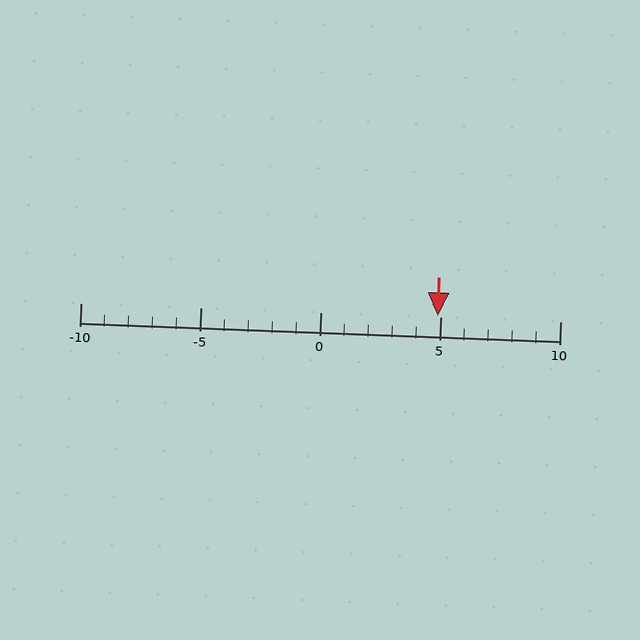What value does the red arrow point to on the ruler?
The red arrow points to approximately 5.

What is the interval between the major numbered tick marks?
The major tick marks are spaced 5 units apart.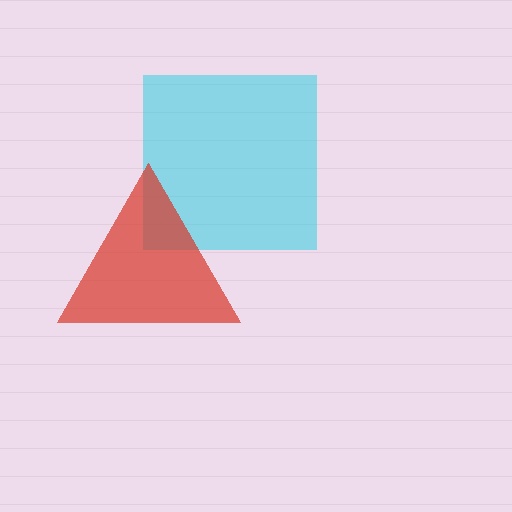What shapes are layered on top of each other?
The layered shapes are: a cyan square, a red triangle.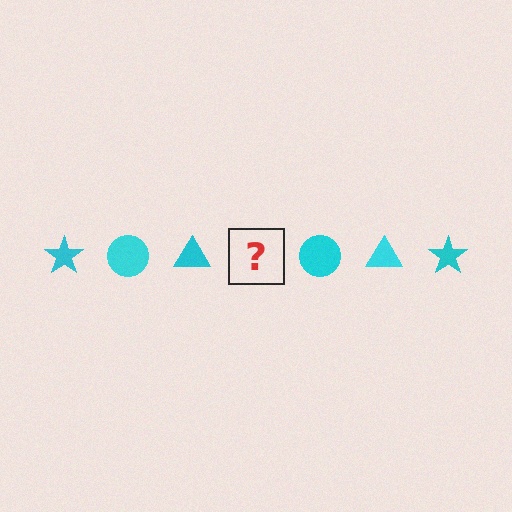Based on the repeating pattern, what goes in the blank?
The blank should be a cyan star.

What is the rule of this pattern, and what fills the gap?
The rule is that the pattern cycles through star, circle, triangle shapes in cyan. The gap should be filled with a cyan star.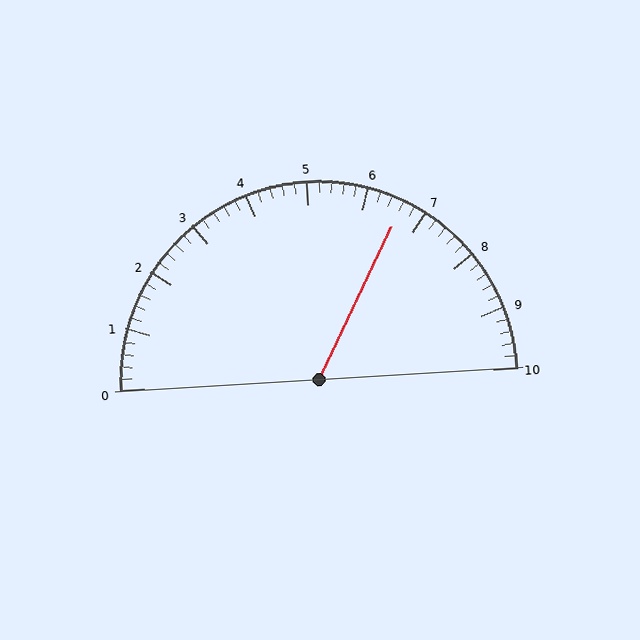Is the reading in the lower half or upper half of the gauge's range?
The reading is in the upper half of the range (0 to 10).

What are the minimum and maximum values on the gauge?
The gauge ranges from 0 to 10.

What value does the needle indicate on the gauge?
The needle indicates approximately 6.6.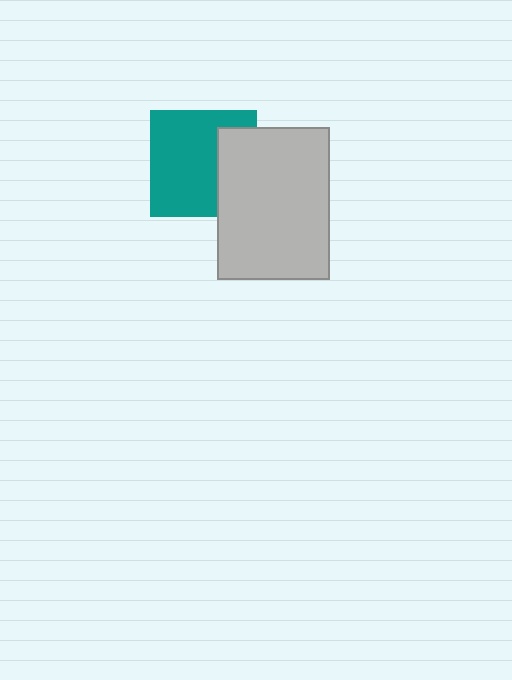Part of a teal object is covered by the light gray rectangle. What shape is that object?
It is a square.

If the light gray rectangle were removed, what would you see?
You would see the complete teal square.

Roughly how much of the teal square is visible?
Most of it is visible (roughly 69%).